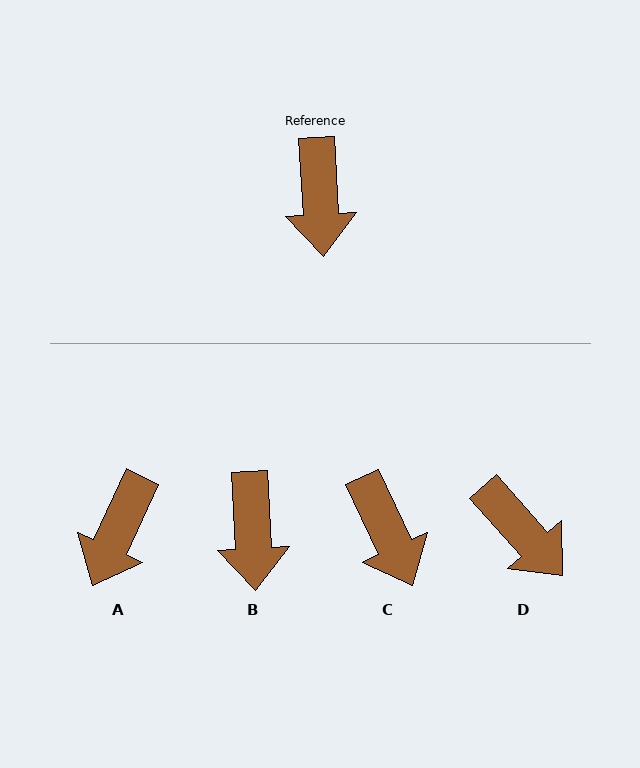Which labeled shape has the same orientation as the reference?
B.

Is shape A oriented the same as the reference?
No, it is off by about 28 degrees.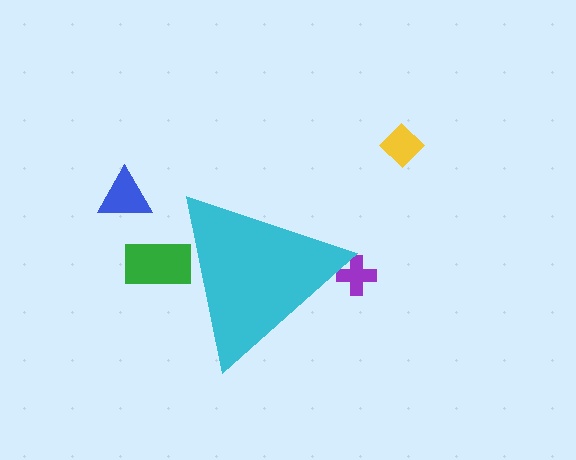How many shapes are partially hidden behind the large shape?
2 shapes are partially hidden.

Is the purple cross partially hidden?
Yes, the purple cross is partially hidden behind the cyan triangle.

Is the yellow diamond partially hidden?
No, the yellow diamond is fully visible.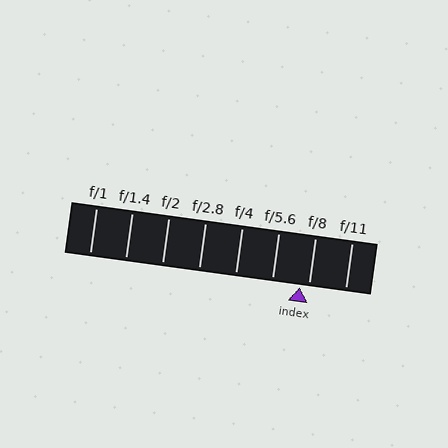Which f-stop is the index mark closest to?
The index mark is closest to f/8.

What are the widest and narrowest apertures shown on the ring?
The widest aperture shown is f/1 and the narrowest is f/11.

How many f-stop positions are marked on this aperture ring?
There are 8 f-stop positions marked.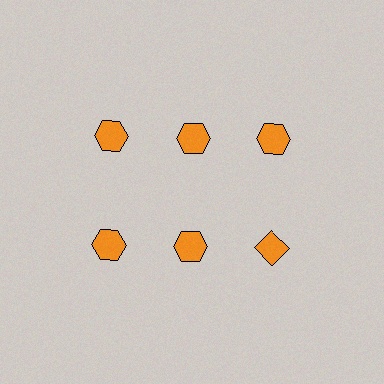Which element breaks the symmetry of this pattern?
The orange diamond in the second row, center column breaks the symmetry. All other shapes are orange hexagons.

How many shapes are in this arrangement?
There are 6 shapes arranged in a grid pattern.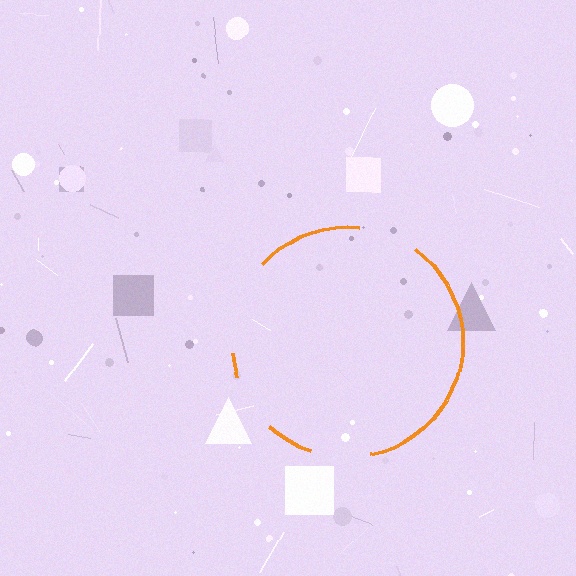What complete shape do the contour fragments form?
The contour fragments form a circle.